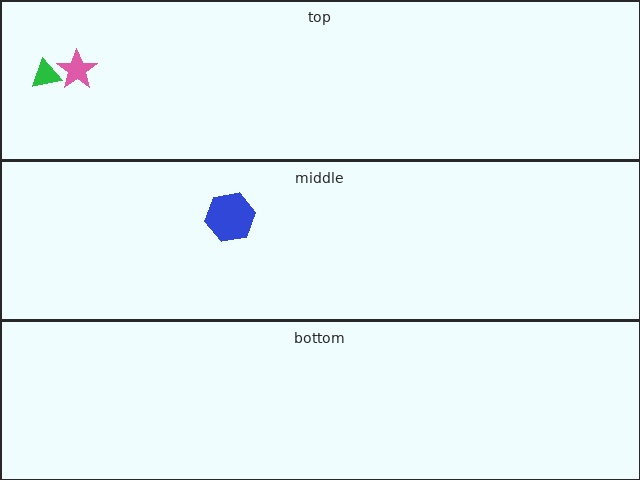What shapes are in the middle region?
The blue hexagon.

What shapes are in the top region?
The pink star, the green triangle.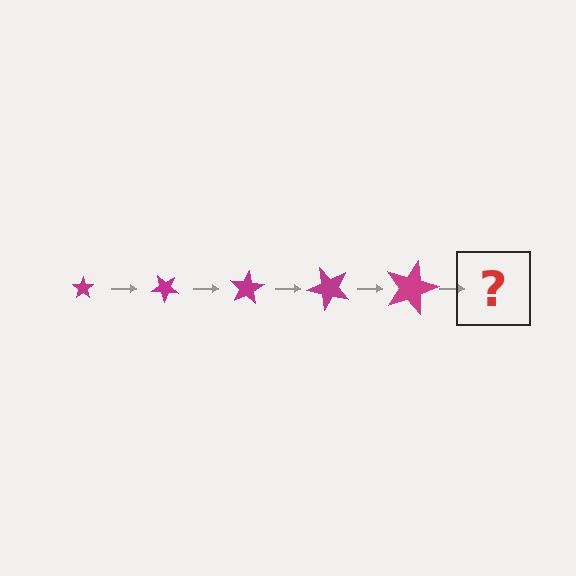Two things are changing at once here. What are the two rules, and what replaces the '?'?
The two rules are that the star grows larger each step and it rotates 40 degrees each step. The '?' should be a star, larger than the previous one and rotated 200 degrees from the start.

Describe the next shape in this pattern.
It should be a star, larger than the previous one and rotated 200 degrees from the start.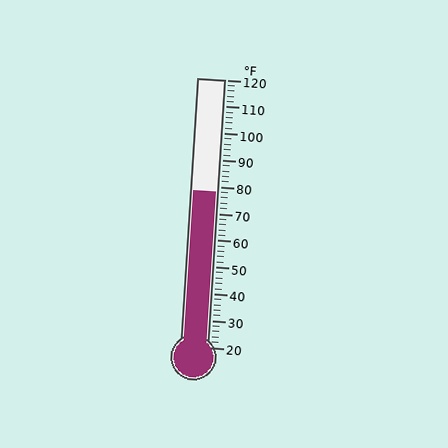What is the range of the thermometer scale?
The thermometer scale ranges from 20°F to 120°F.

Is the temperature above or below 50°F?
The temperature is above 50°F.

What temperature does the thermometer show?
The thermometer shows approximately 78°F.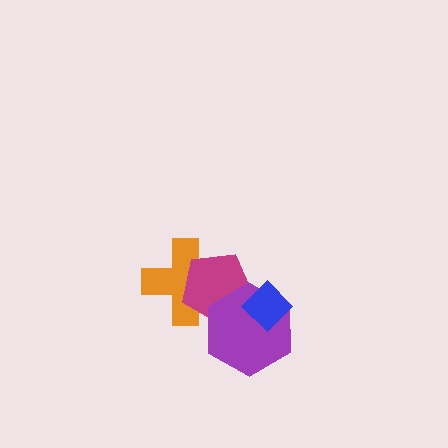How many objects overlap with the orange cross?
2 objects overlap with the orange cross.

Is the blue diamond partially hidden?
No, no other shape covers it.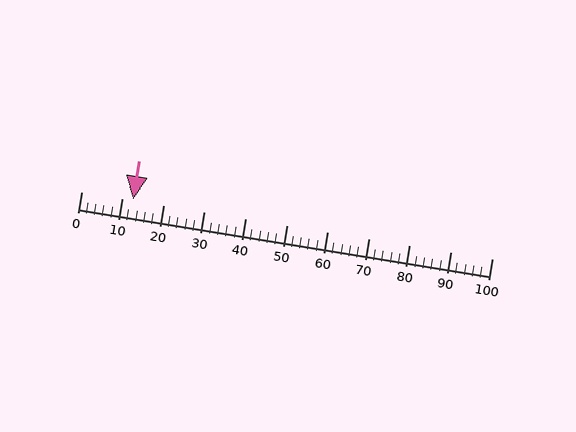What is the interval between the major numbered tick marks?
The major tick marks are spaced 10 units apart.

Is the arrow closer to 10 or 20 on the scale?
The arrow is closer to 10.